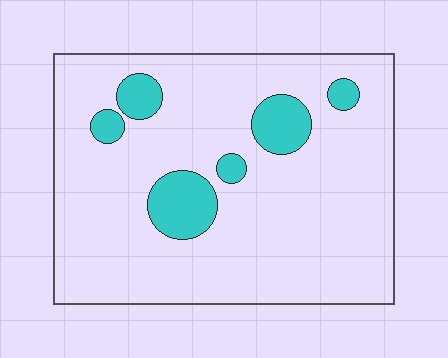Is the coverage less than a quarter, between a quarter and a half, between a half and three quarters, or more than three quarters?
Less than a quarter.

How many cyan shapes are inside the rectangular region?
6.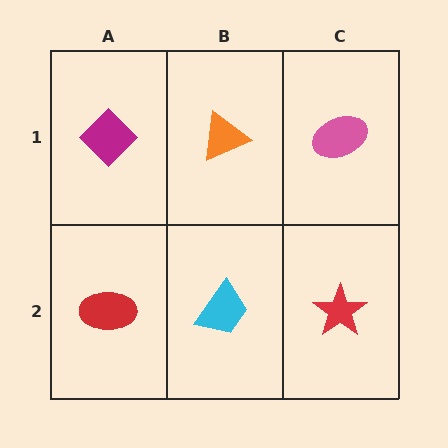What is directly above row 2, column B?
An orange triangle.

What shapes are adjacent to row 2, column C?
A pink ellipse (row 1, column C), a cyan trapezoid (row 2, column B).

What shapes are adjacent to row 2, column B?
An orange triangle (row 1, column B), a red ellipse (row 2, column A), a red star (row 2, column C).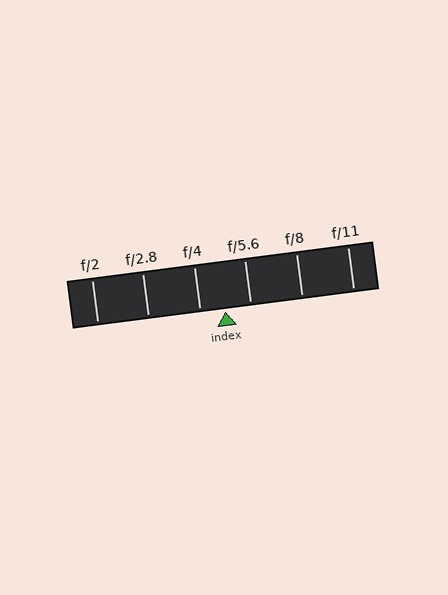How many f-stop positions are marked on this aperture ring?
There are 6 f-stop positions marked.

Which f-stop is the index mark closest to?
The index mark is closest to f/4.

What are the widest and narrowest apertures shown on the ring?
The widest aperture shown is f/2 and the narrowest is f/11.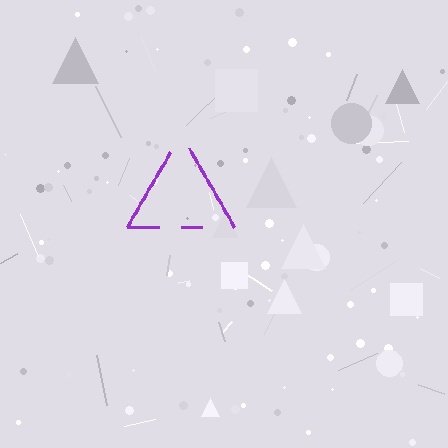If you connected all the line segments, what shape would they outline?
They would outline a triangle.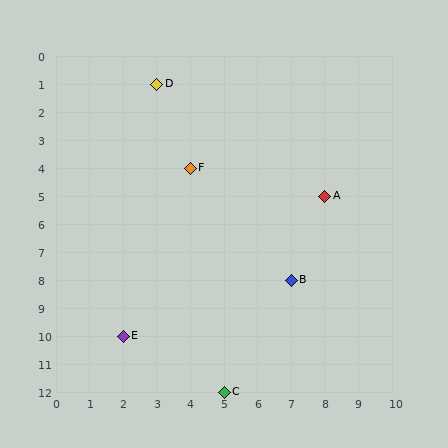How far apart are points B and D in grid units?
Points B and D are 4 columns and 7 rows apart (about 8.1 grid units diagonally).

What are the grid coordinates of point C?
Point C is at grid coordinates (5, 12).